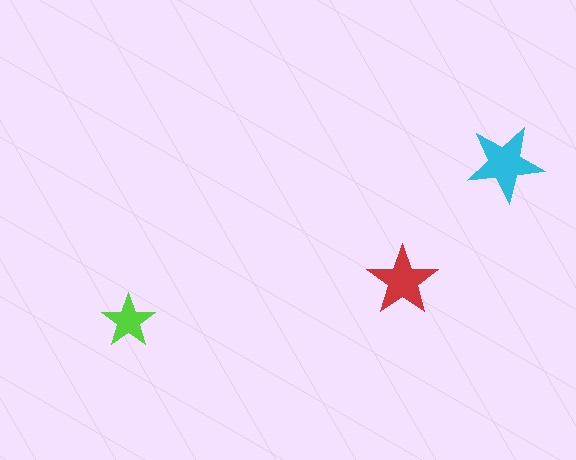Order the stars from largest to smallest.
the cyan one, the red one, the lime one.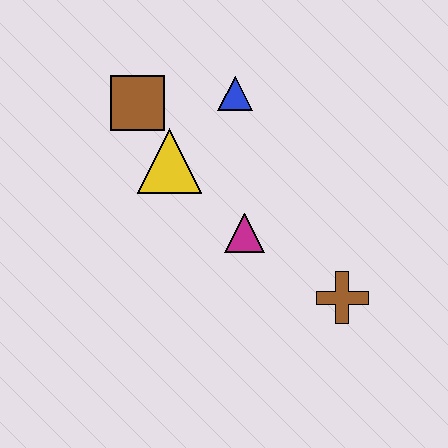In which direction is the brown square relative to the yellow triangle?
The brown square is above the yellow triangle.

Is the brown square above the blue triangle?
No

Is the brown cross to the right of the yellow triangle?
Yes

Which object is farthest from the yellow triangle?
The brown cross is farthest from the yellow triangle.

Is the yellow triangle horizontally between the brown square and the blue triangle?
Yes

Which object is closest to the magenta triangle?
The yellow triangle is closest to the magenta triangle.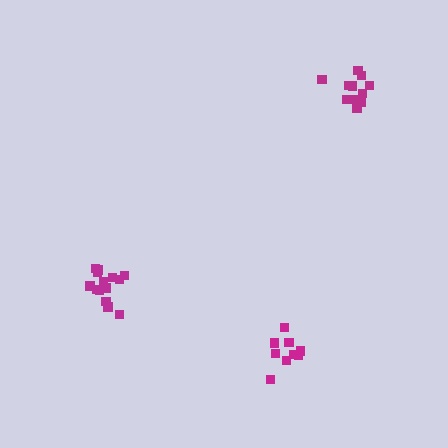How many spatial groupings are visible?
There are 3 spatial groupings.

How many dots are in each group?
Group 1: 9 dots, Group 2: 12 dots, Group 3: 15 dots (36 total).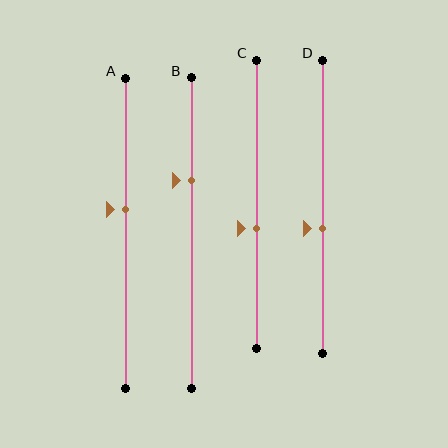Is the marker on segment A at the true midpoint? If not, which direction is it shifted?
No, the marker on segment A is shifted upward by about 8% of the segment length.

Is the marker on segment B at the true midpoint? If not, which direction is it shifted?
No, the marker on segment B is shifted upward by about 17% of the segment length.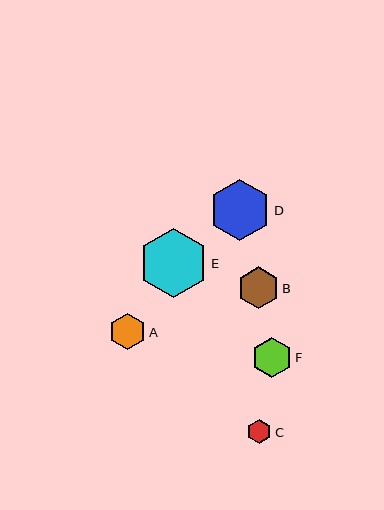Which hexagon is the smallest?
Hexagon C is the smallest with a size of approximately 24 pixels.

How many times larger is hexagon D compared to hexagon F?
Hexagon D is approximately 1.5 times the size of hexagon F.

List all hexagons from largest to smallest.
From largest to smallest: E, D, B, F, A, C.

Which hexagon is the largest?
Hexagon E is the largest with a size of approximately 68 pixels.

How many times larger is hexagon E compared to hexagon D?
Hexagon E is approximately 1.1 times the size of hexagon D.